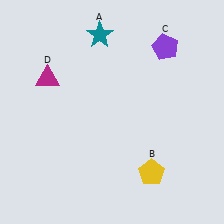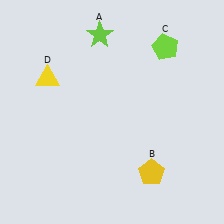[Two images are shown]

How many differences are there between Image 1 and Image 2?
There are 3 differences between the two images.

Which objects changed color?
A changed from teal to lime. C changed from purple to lime. D changed from magenta to yellow.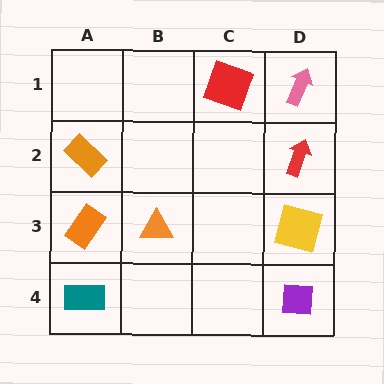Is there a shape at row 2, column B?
No, that cell is empty.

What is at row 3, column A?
An orange rectangle.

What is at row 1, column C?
A red square.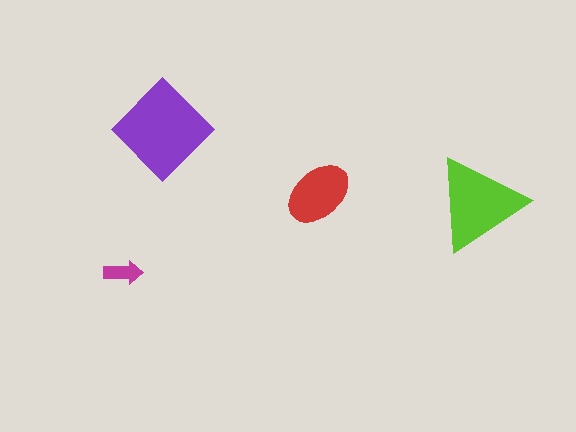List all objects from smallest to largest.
The magenta arrow, the red ellipse, the lime triangle, the purple diamond.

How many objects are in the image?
There are 4 objects in the image.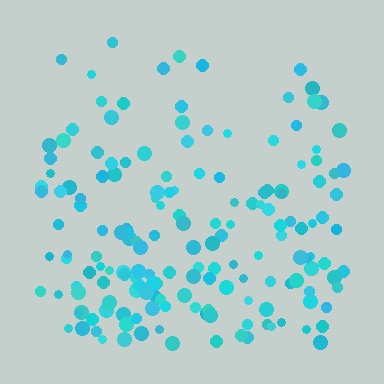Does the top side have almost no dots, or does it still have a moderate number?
Still a moderate number, just noticeably fewer than the bottom.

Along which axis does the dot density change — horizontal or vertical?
Vertical.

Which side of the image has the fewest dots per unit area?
The top.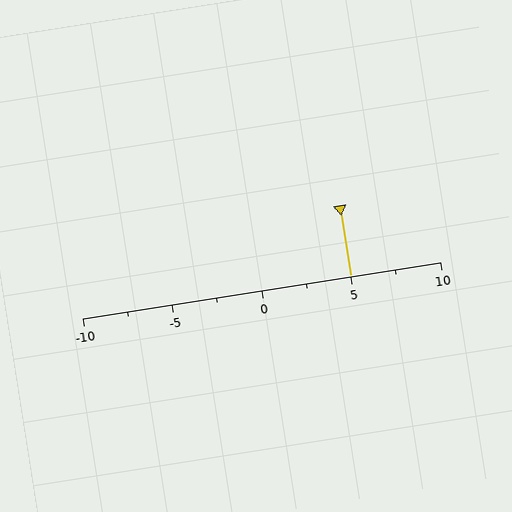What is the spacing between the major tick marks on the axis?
The major ticks are spaced 5 apart.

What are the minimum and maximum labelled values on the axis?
The axis runs from -10 to 10.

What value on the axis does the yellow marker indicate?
The marker indicates approximately 5.